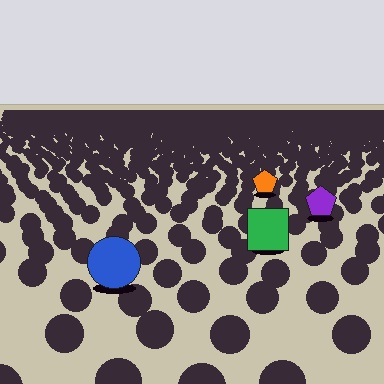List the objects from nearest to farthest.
From nearest to farthest: the blue circle, the green square, the purple pentagon, the orange pentagon.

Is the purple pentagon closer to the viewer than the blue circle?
No. The blue circle is closer — you can tell from the texture gradient: the ground texture is coarser near it.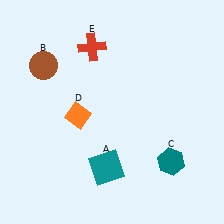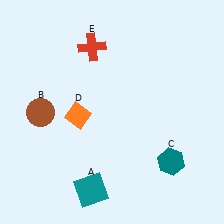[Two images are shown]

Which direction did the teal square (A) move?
The teal square (A) moved down.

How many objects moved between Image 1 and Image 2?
2 objects moved between the two images.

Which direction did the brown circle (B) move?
The brown circle (B) moved down.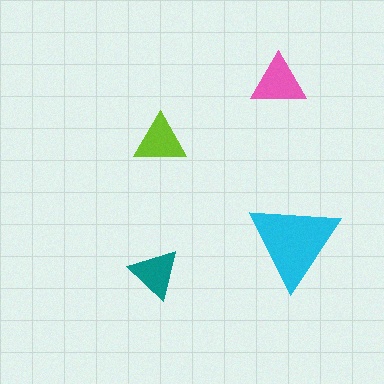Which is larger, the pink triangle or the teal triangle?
The pink one.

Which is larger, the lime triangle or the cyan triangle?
The cyan one.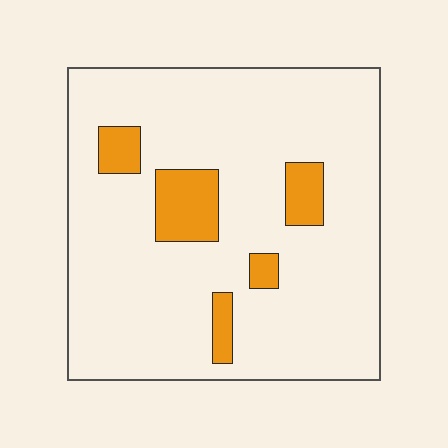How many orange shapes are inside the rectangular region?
5.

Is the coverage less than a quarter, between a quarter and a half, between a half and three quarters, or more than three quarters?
Less than a quarter.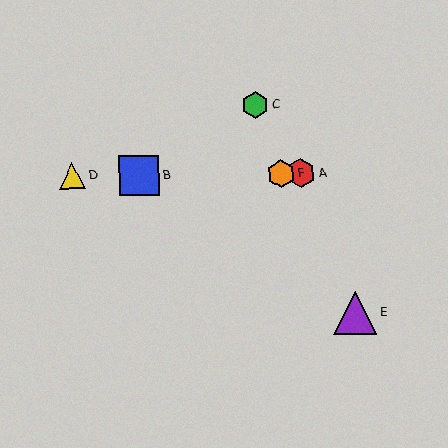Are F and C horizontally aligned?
No, F is at y≈174 and C is at y≈105.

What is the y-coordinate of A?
Object A is at y≈173.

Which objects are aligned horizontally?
Objects A, B, D, F are aligned horizontally.